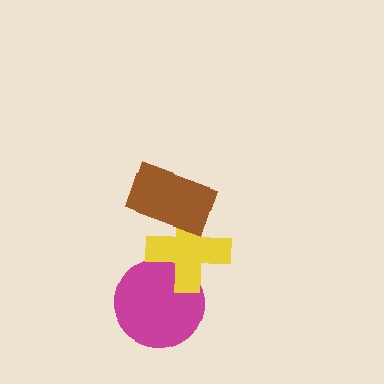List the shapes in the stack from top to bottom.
From top to bottom: the brown rectangle, the yellow cross, the magenta circle.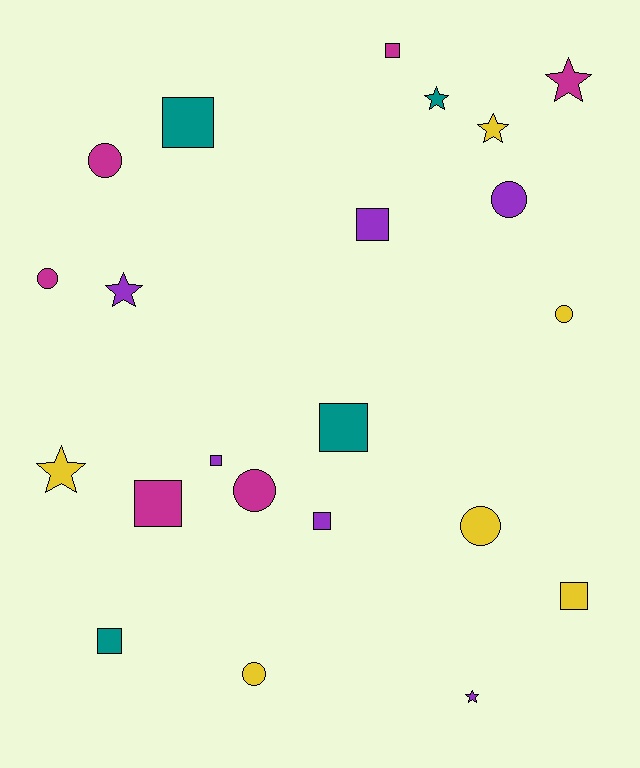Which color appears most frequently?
Magenta, with 6 objects.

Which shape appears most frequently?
Square, with 9 objects.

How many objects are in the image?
There are 22 objects.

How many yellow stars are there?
There are 2 yellow stars.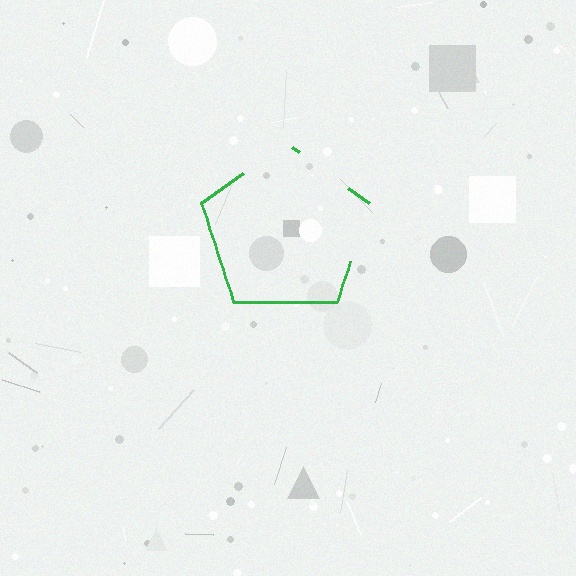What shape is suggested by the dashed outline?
The dashed outline suggests a pentagon.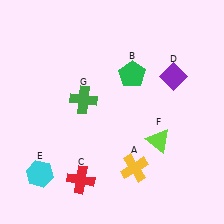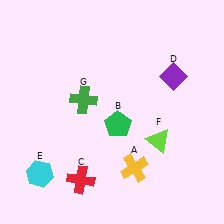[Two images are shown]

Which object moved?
The green pentagon (B) moved down.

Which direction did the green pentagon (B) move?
The green pentagon (B) moved down.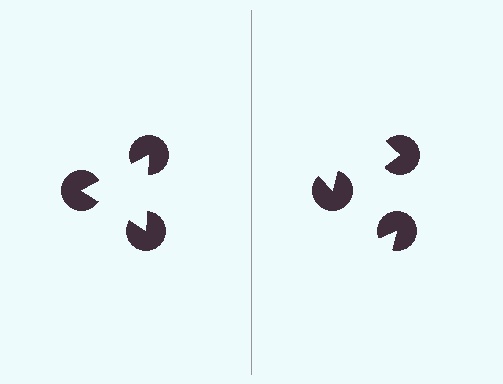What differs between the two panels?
The pac-man discs are positioned identically on both sides; only the wedge orientations differ. On the left they align to a triangle; on the right they are misaligned.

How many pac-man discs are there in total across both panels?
6 — 3 on each side.